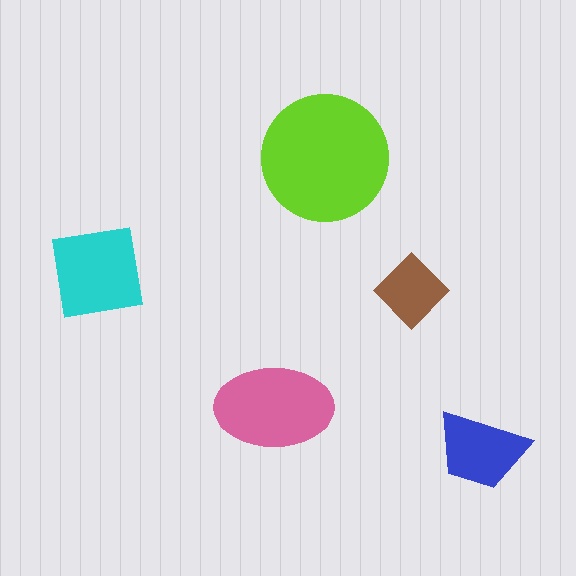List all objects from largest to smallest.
The lime circle, the pink ellipse, the cyan square, the blue trapezoid, the brown diamond.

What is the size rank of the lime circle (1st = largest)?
1st.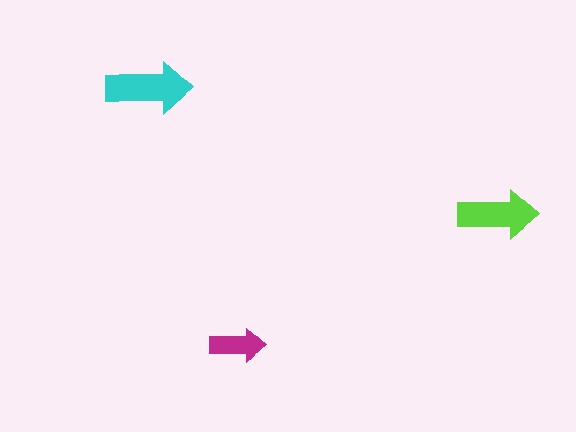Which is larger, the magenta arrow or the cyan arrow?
The cyan one.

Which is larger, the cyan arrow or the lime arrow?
The cyan one.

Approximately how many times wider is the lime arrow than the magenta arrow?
About 1.5 times wider.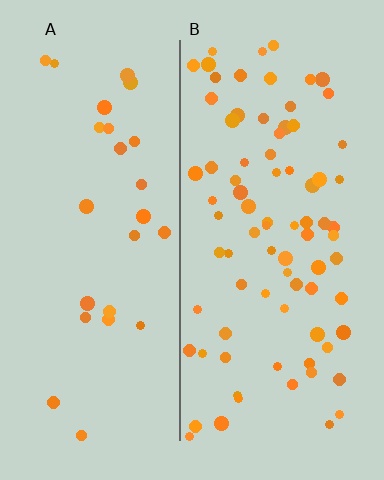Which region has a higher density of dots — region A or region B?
B (the right).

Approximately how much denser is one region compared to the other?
Approximately 3.0× — region B over region A.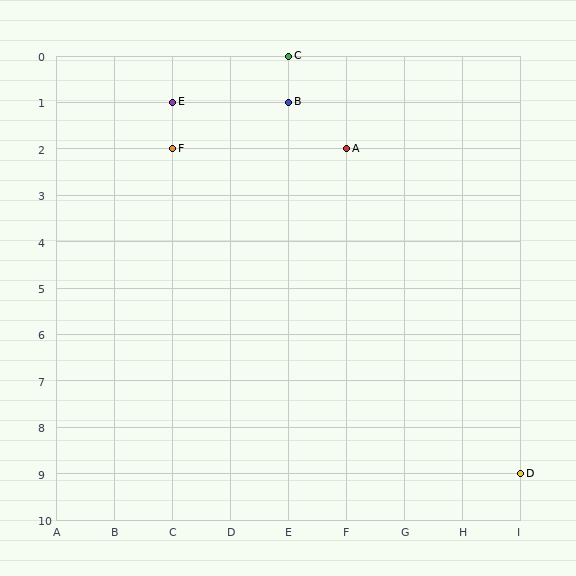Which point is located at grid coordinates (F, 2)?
Point A is at (F, 2).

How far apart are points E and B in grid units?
Points E and B are 2 columns apart.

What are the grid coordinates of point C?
Point C is at grid coordinates (E, 0).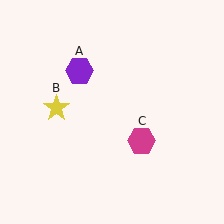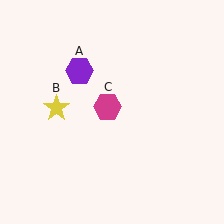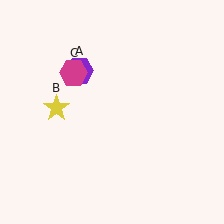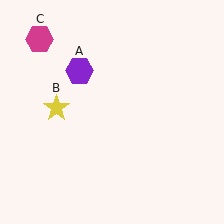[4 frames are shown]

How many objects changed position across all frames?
1 object changed position: magenta hexagon (object C).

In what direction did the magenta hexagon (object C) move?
The magenta hexagon (object C) moved up and to the left.